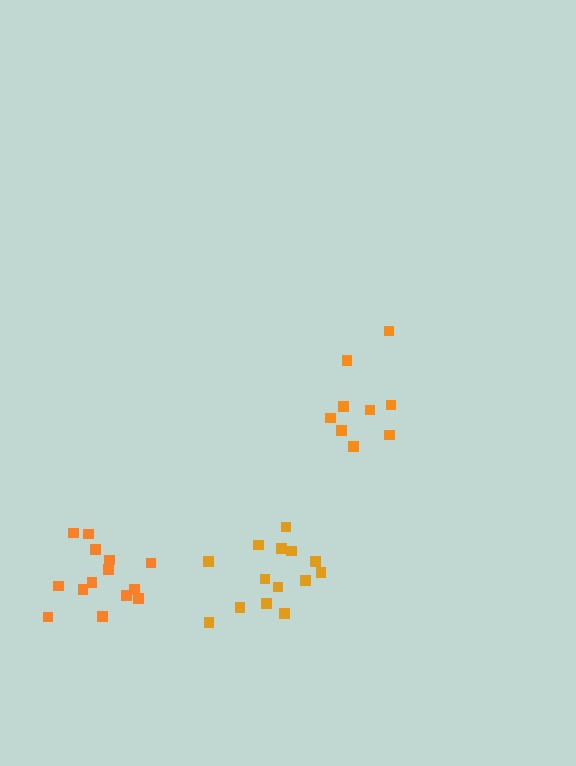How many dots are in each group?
Group 1: 14 dots, Group 2: 14 dots, Group 3: 9 dots (37 total).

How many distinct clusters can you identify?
There are 3 distinct clusters.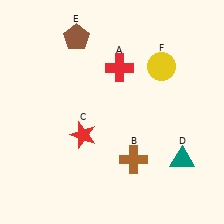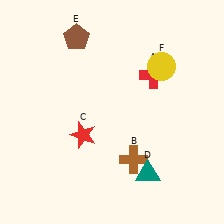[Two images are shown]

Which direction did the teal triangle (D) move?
The teal triangle (D) moved left.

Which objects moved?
The objects that moved are: the red cross (A), the teal triangle (D).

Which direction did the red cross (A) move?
The red cross (A) moved right.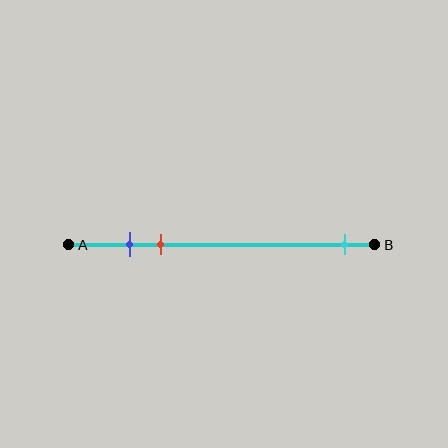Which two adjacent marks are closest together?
The blue and red marks are the closest adjacent pair.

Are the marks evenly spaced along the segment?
No, the marks are not evenly spaced.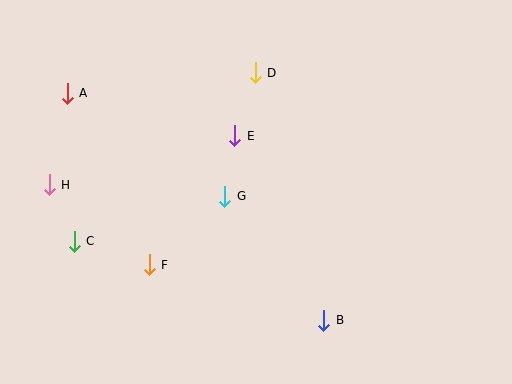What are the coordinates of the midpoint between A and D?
The midpoint between A and D is at (161, 83).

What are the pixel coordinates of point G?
Point G is at (225, 196).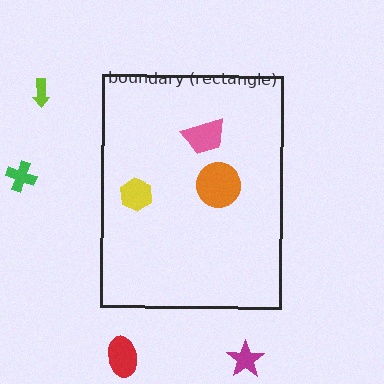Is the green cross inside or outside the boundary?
Outside.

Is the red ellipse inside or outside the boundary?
Outside.